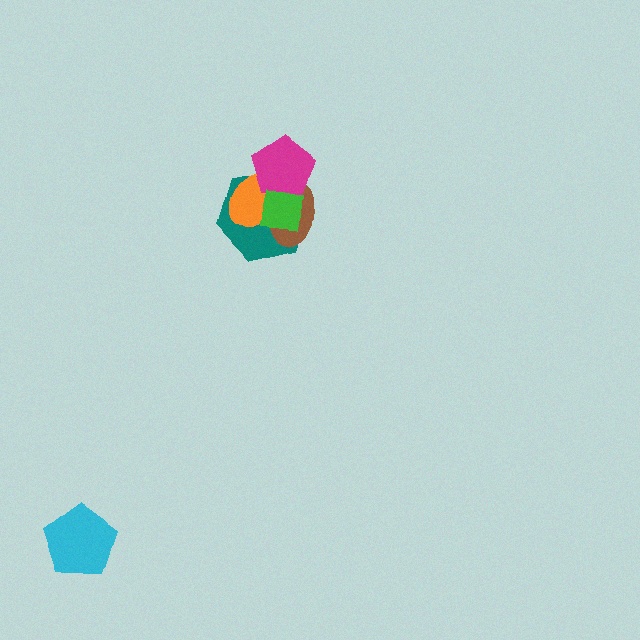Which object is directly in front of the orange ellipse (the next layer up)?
The brown ellipse is directly in front of the orange ellipse.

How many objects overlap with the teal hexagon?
4 objects overlap with the teal hexagon.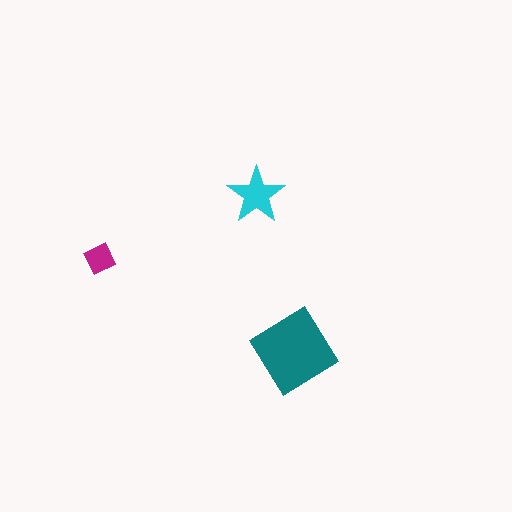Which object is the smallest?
The magenta diamond.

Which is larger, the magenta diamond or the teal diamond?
The teal diamond.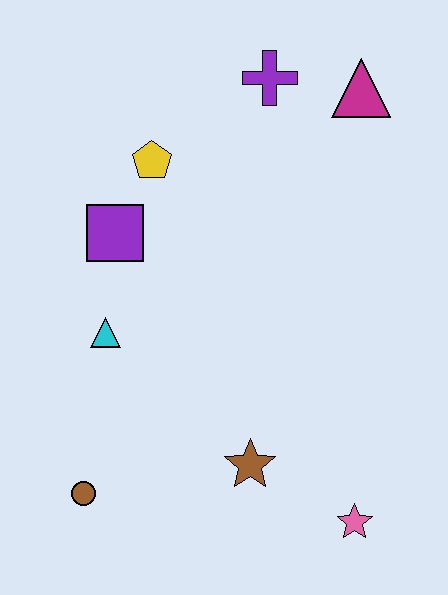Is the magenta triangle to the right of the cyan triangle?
Yes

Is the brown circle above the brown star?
No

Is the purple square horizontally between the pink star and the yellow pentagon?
No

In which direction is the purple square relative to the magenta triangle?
The purple square is to the left of the magenta triangle.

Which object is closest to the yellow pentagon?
The purple square is closest to the yellow pentagon.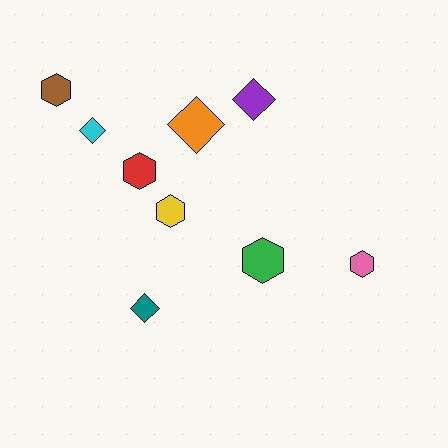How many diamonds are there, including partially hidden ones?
There are 4 diamonds.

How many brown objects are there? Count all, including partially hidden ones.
There is 1 brown object.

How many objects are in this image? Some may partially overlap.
There are 9 objects.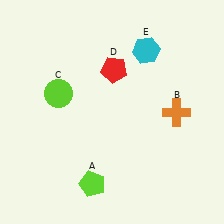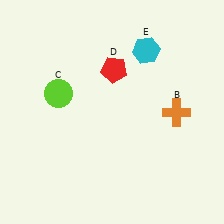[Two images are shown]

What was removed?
The lime pentagon (A) was removed in Image 2.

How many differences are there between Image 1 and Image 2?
There is 1 difference between the two images.